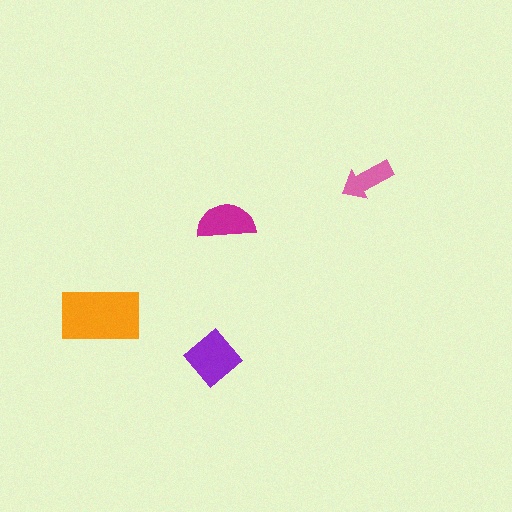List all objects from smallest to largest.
The pink arrow, the magenta semicircle, the purple diamond, the orange rectangle.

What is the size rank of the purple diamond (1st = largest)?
2nd.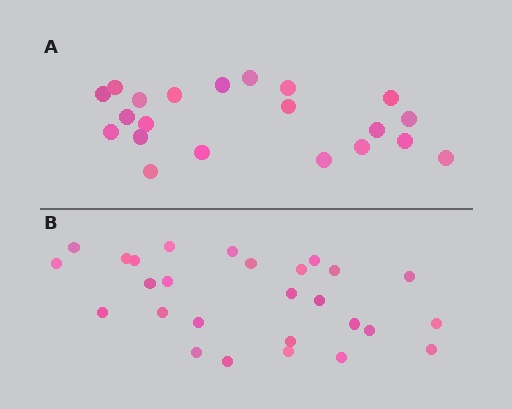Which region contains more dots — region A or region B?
Region B (the bottom region) has more dots.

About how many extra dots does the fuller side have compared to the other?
Region B has about 6 more dots than region A.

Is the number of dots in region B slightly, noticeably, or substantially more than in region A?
Region B has noticeably more, but not dramatically so. The ratio is roughly 1.3 to 1.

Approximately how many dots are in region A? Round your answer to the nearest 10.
About 20 dots. (The exact count is 21, which rounds to 20.)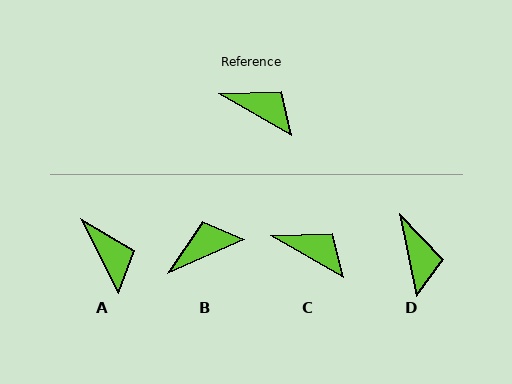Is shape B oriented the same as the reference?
No, it is off by about 53 degrees.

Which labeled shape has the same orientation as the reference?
C.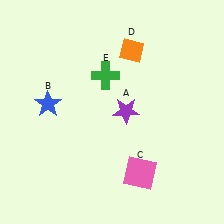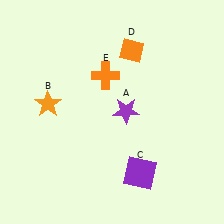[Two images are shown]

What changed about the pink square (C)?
In Image 1, C is pink. In Image 2, it changed to purple.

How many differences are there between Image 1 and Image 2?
There are 3 differences between the two images.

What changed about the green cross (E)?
In Image 1, E is green. In Image 2, it changed to orange.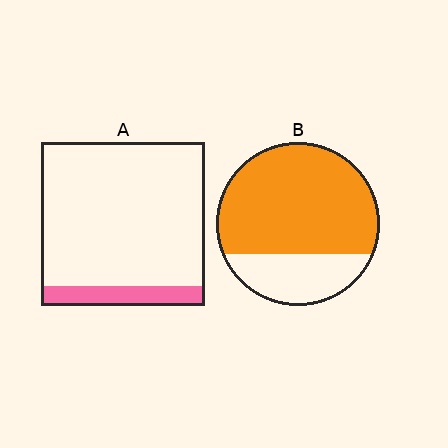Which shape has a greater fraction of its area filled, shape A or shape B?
Shape B.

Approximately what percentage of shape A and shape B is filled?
A is approximately 10% and B is approximately 75%.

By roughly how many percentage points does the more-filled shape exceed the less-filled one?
By roughly 60 percentage points (B over A).